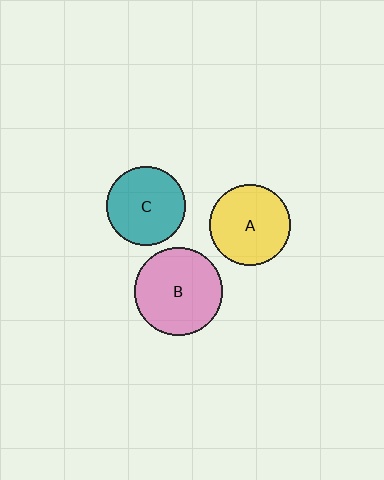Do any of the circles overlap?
No, none of the circles overlap.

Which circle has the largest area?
Circle B (pink).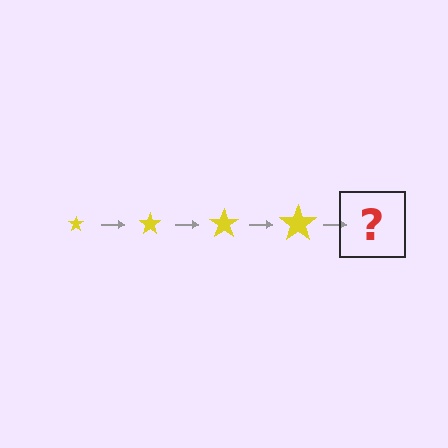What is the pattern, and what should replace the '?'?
The pattern is that the star gets progressively larger each step. The '?' should be a yellow star, larger than the previous one.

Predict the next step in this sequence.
The next step is a yellow star, larger than the previous one.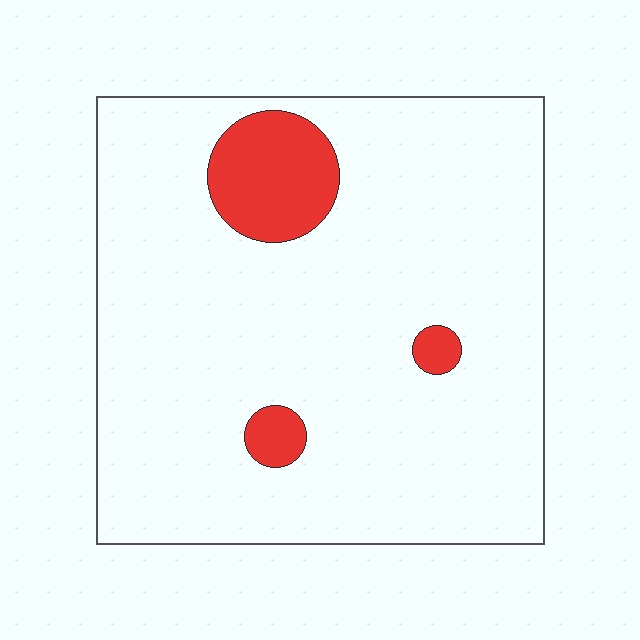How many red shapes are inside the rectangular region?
3.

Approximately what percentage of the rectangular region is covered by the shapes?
Approximately 10%.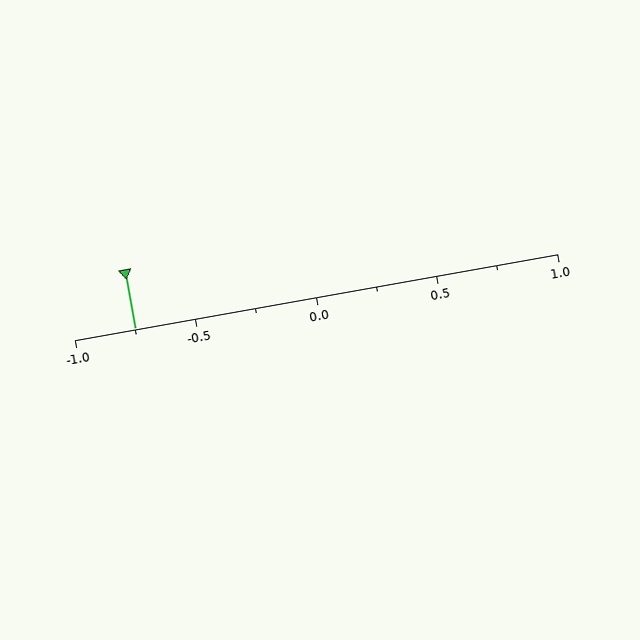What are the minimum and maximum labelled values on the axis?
The axis runs from -1.0 to 1.0.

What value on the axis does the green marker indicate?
The marker indicates approximately -0.75.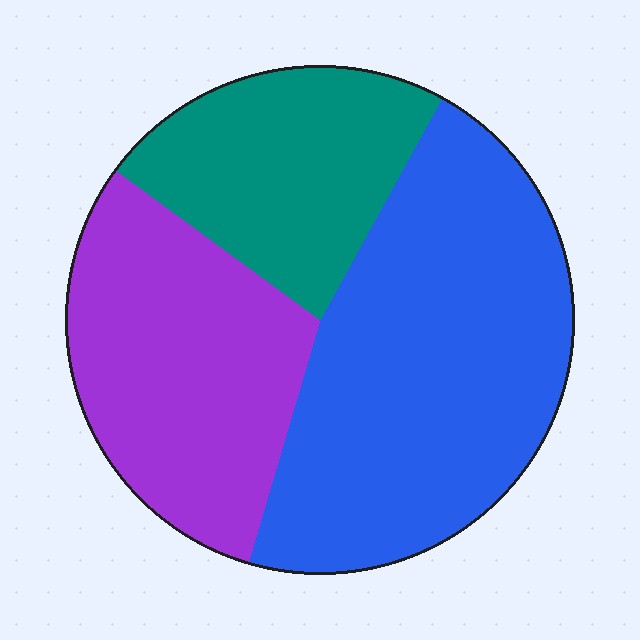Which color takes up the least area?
Teal, at roughly 25%.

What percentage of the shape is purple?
Purple takes up about one third (1/3) of the shape.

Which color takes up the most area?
Blue, at roughly 45%.